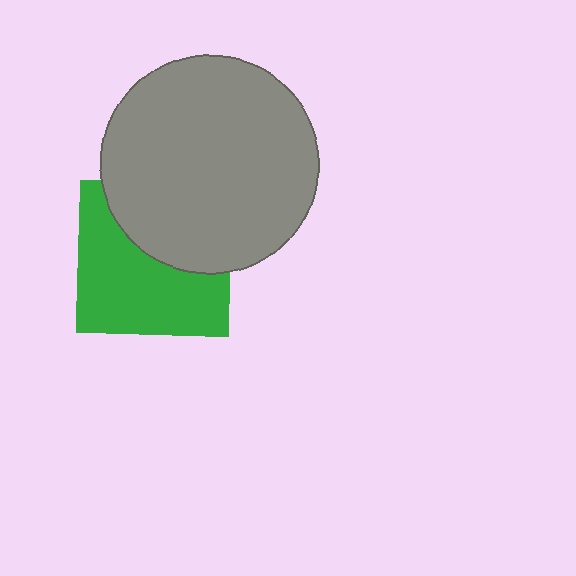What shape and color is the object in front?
The object in front is a gray circle.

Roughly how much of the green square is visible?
About half of it is visible (roughly 59%).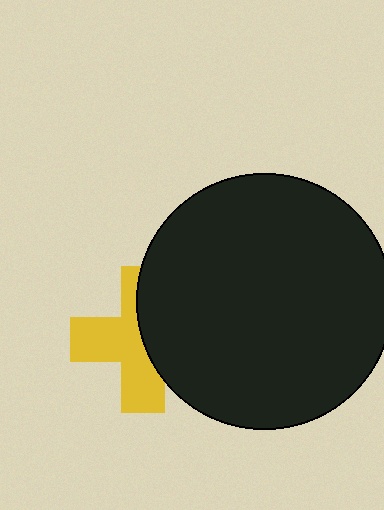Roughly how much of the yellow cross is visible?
About half of it is visible (roughly 56%).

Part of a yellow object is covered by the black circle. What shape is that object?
It is a cross.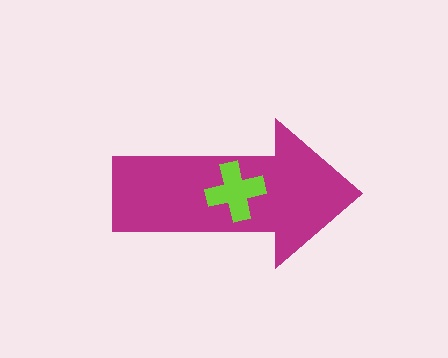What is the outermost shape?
The magenta arrow.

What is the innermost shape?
The lime cross.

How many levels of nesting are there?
2.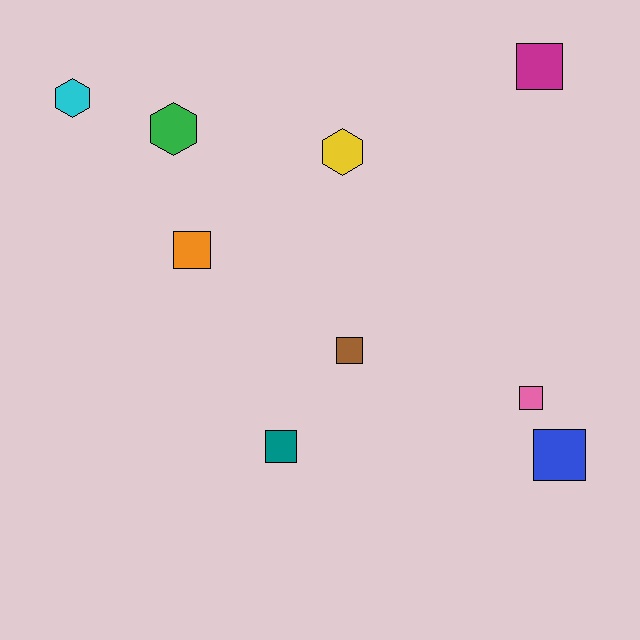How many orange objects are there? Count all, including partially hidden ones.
There is 1 orange object.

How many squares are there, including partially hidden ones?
There are 6 squares.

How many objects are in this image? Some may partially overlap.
There are 9 objects.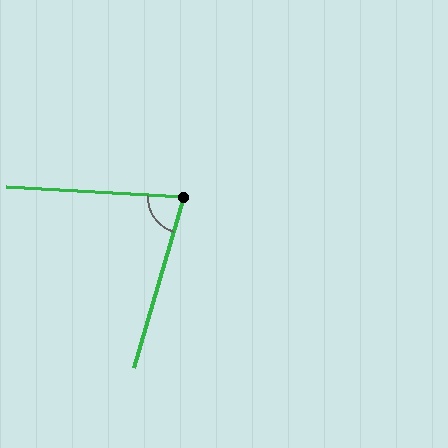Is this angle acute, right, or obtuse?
It is acute.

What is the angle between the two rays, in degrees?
Approximately 77 degrees.